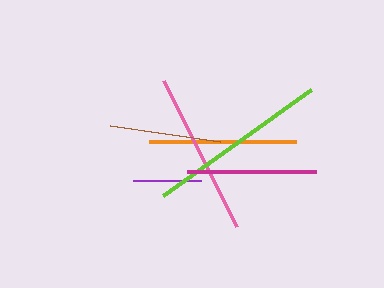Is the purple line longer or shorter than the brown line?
The brown line is longer than the purple line.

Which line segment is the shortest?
The purple line is the shortest at approximately 68 pixels.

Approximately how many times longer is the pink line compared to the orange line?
The pink line is approximately 1.1 times the length of the orange line.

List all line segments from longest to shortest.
From longest to shortest: lime, pink, orange, magenta, brown, purple.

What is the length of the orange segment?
The orange segment is approximately 147 pixels long.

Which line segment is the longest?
The lime line is the longest at approximately 183 pixels.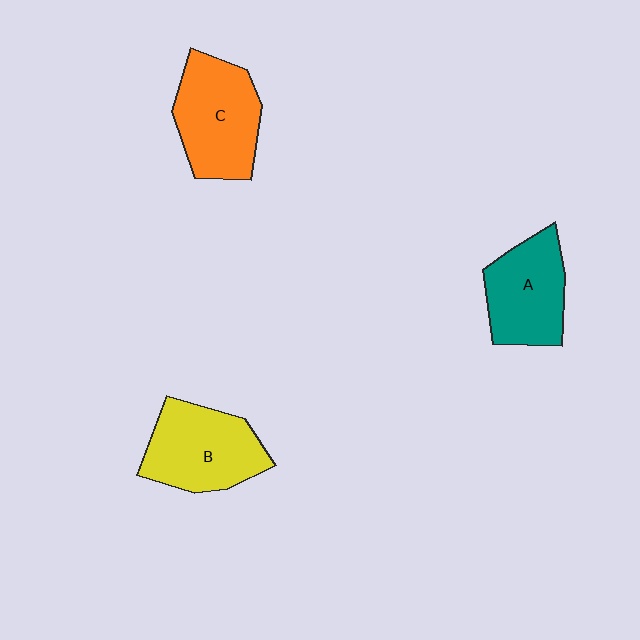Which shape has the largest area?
Shape C (orange).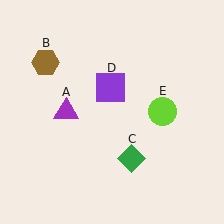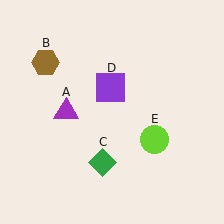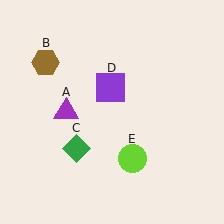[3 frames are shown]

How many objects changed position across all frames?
2 objects changed position: green diamond (object C), lime circle (object E).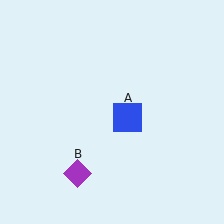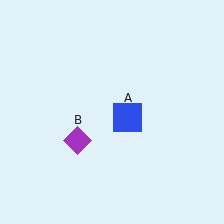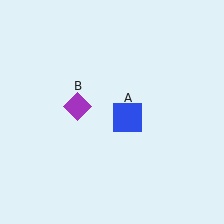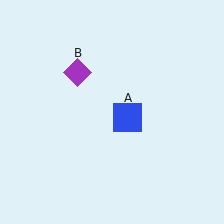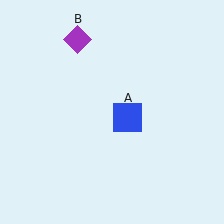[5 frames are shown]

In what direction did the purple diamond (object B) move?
The purple diamond (object B) moved up.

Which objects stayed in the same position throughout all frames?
Blue square (object A) remained stationary.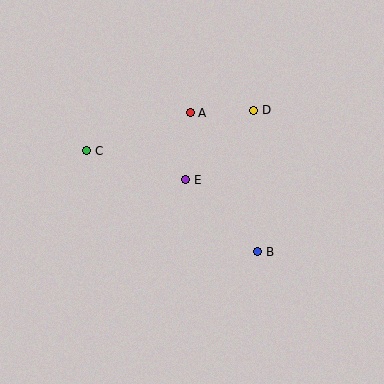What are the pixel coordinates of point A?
Point A is at (190, 113).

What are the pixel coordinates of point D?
Point D is at (254, 110).